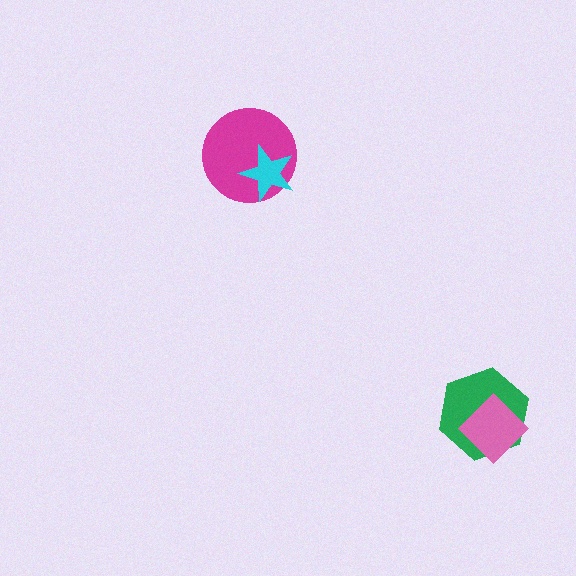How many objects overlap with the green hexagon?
1 object overlaps with the green hexagon.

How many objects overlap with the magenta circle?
1 object overlaps with the magenta circle.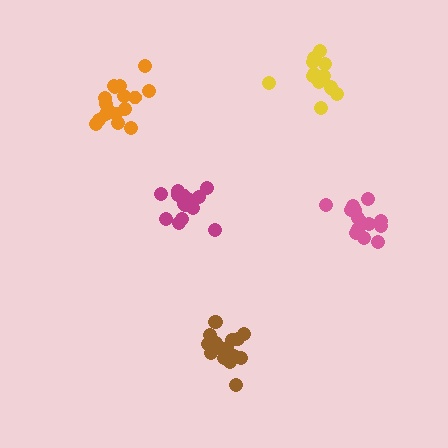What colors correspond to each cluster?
The clusters are colored: brown, orange, magenta, pink, yellow.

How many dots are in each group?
Group 1: 18 dots, Group 2: 17 dots, Group 3: 15 dots, Group 4: 14 dots, Group 5: 14 dots (78 total).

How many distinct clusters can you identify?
There are 5 distinct clusters.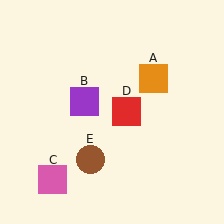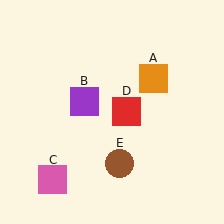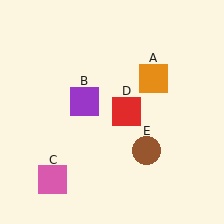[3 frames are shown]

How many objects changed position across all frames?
1 object changed position: brown circle (object E).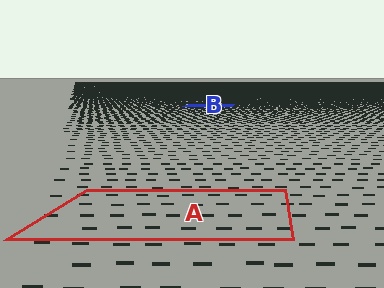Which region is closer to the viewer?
Region A is closer. The texture elements there are larger and more spread out.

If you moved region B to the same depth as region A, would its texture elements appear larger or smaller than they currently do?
They would appear larger. At a closer depth, the same texture elements are projected at a bigger on-screen size.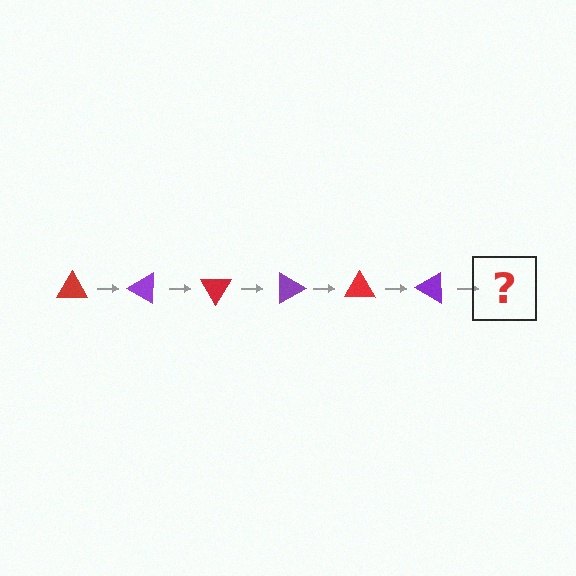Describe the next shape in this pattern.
It should be a red triangle, rotated 180 degrees from the start.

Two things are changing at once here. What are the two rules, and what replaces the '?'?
The two rules are that it rotates 30 degrees each step and the color cycles through red and purple. The '?' should be a red triangle, rotated 180 degrees from the start.